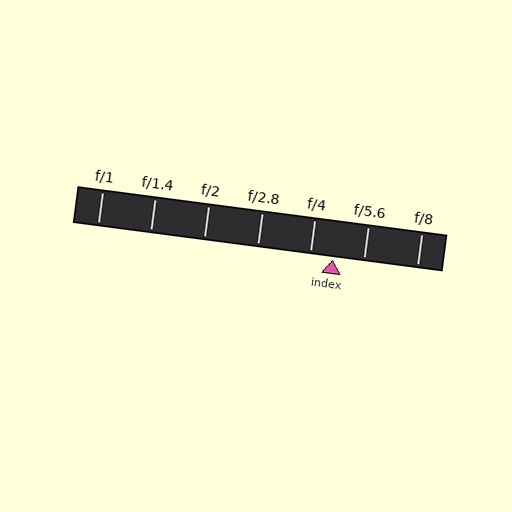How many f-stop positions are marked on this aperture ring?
There are 7 f-stop positions marked.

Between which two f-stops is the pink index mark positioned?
The index mark is between f/4 and f/5.6.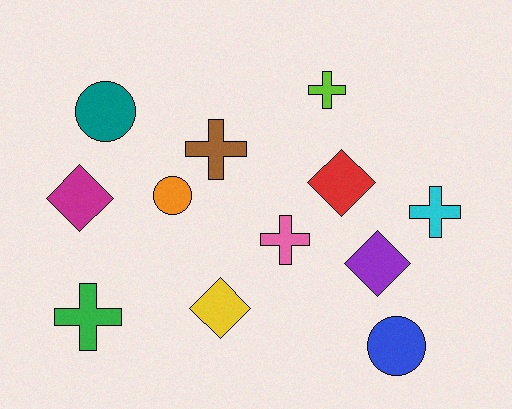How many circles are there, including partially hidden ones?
There are 3 circles.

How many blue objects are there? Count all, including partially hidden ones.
There is 1 blue object.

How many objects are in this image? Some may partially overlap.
There are 12 objects.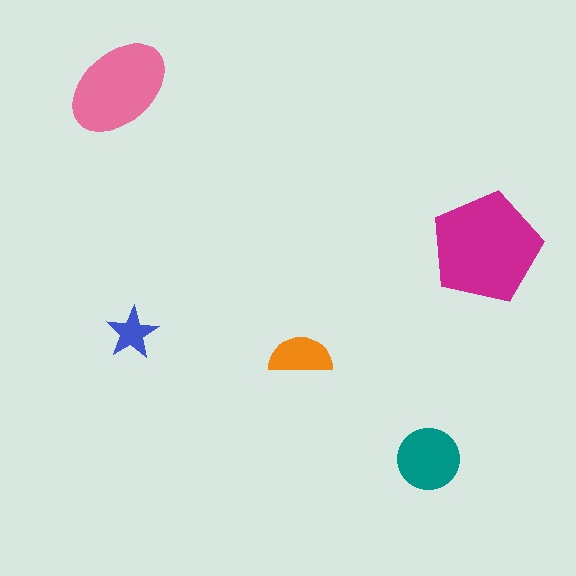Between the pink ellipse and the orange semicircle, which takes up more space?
The pink ellipse.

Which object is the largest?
The magenta pentagon.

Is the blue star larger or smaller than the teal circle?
Smaller.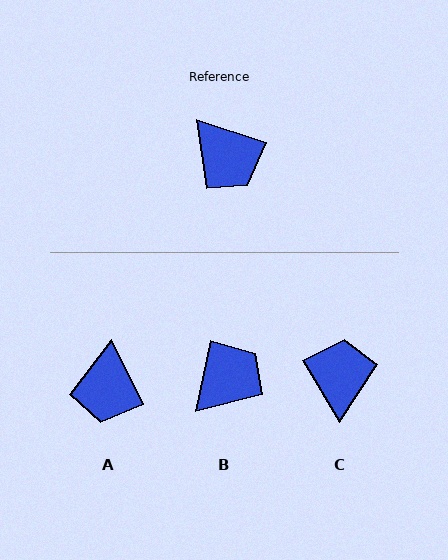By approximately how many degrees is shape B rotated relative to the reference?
Approximately 97 degrees counter-clockwise.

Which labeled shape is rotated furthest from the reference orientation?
C, about 139 degrees away.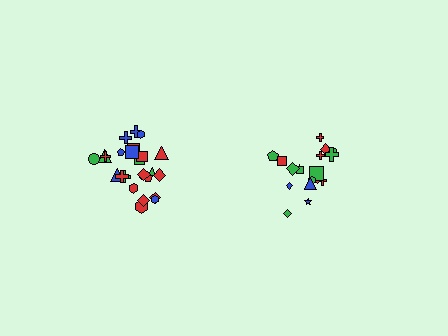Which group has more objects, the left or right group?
The left group.